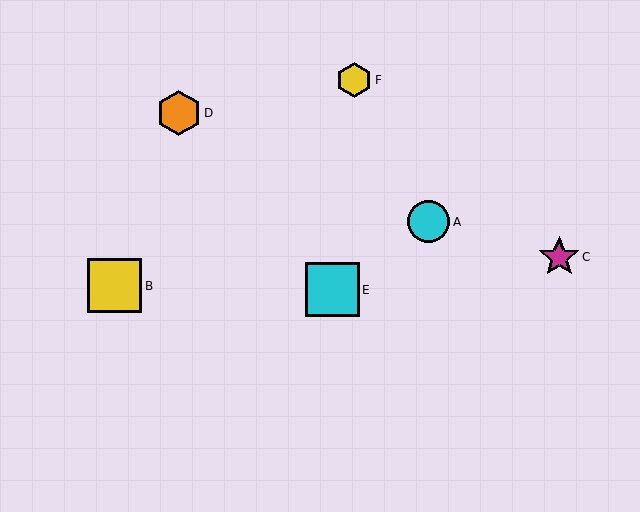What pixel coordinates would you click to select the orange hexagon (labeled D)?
Click at (179, 113) to select the orange hexagon D.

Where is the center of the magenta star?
The center of the magenta star is at (559, 257).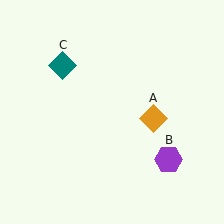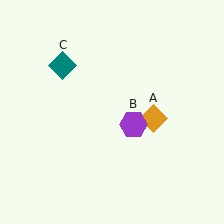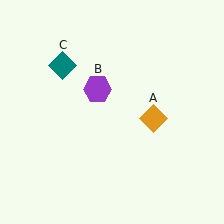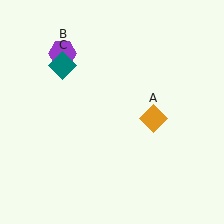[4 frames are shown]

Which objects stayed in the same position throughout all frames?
Orange diamond (object A) and teal diamond (object C) remained stationary.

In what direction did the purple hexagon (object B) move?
The purple hexagon (object B) moved up and to the left.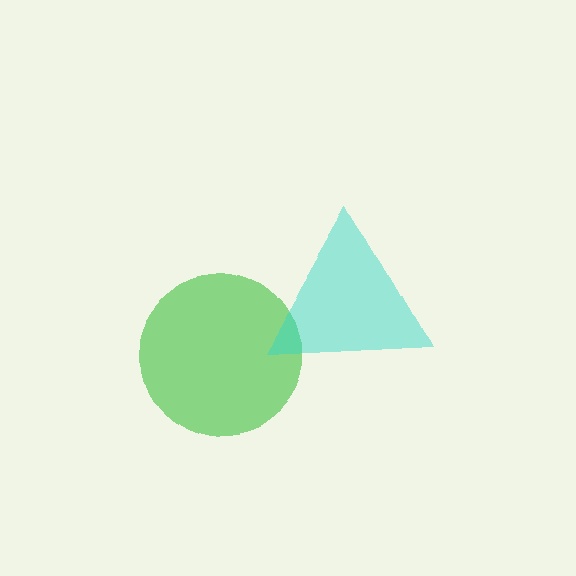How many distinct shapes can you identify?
There are 2 distinct shapes: a green circle, a cyan triangle.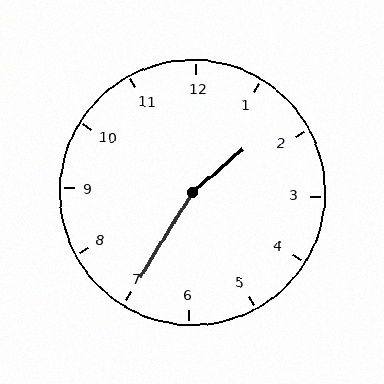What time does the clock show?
1:35.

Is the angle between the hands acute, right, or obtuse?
It is obtuse.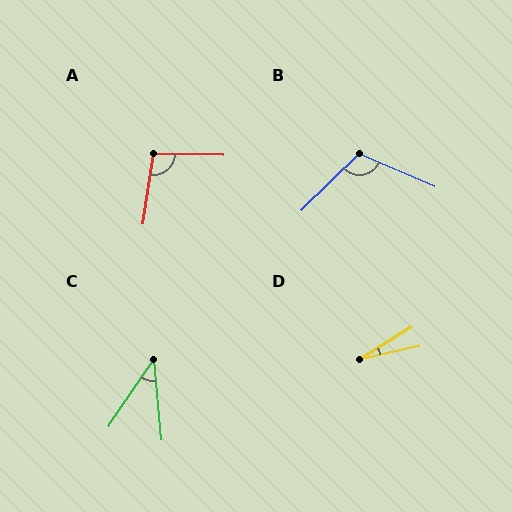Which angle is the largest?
B, at approximately 113 degrees.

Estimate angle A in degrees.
Approximately 97 degrees.